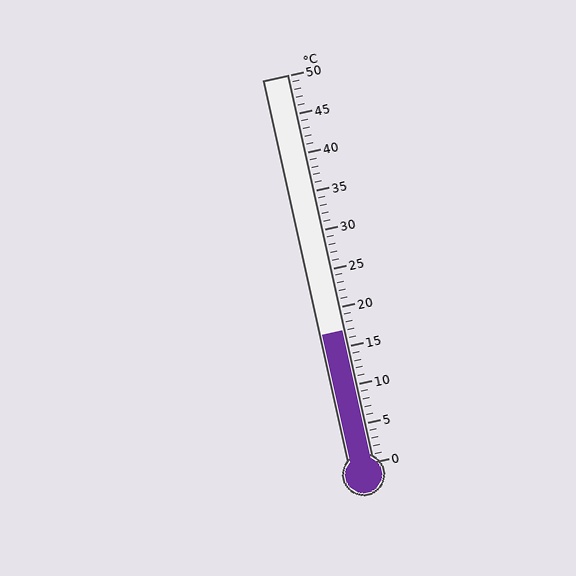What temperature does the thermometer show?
The thermometer shows approximately 17°C.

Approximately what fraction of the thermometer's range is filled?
The thermometer is filled to approximately 35% of its range.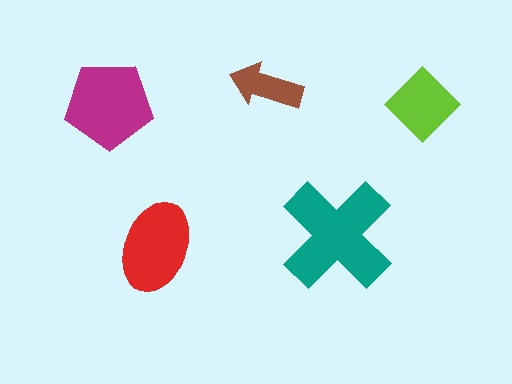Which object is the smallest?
The brown arrow.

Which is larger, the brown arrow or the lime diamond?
The lime diamond.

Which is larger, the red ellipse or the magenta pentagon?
The magenta pentagon.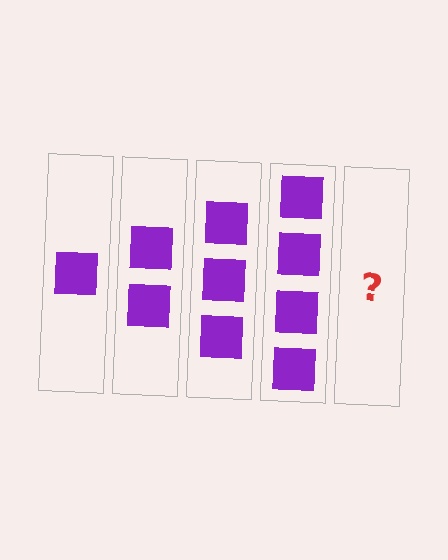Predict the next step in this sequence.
The next step is 5 squares.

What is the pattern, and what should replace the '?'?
The pattern is that each step adds one more square. The '?' should be 5 squares.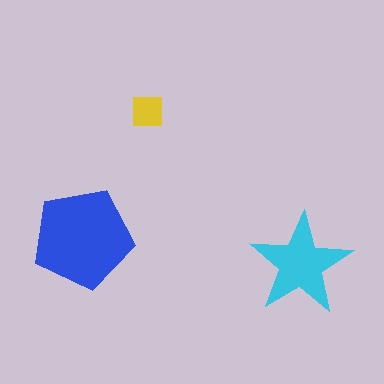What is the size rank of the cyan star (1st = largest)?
2nd.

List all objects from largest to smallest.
The blue pentagon, the cyan star, the yellow square.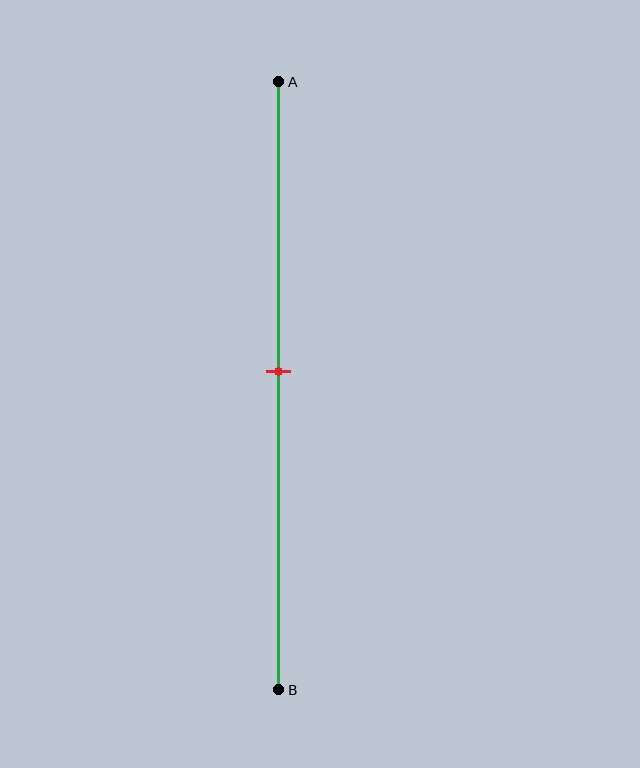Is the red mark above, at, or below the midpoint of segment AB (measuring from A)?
The red mark is approximately at the midpoint of segment AB.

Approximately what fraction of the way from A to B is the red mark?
The red mark is approximately 50% of the way from A to B.